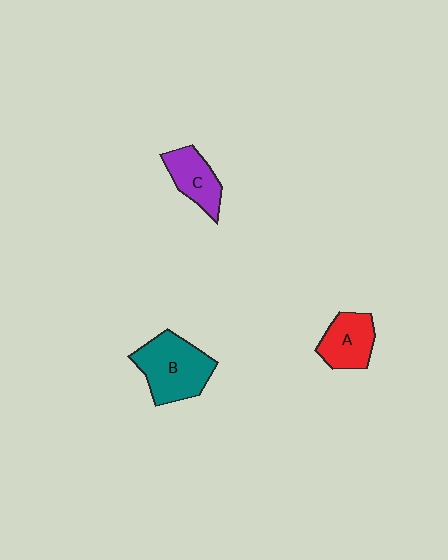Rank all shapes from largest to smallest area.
From largest to smallest: B (teal), A (red), C (purple).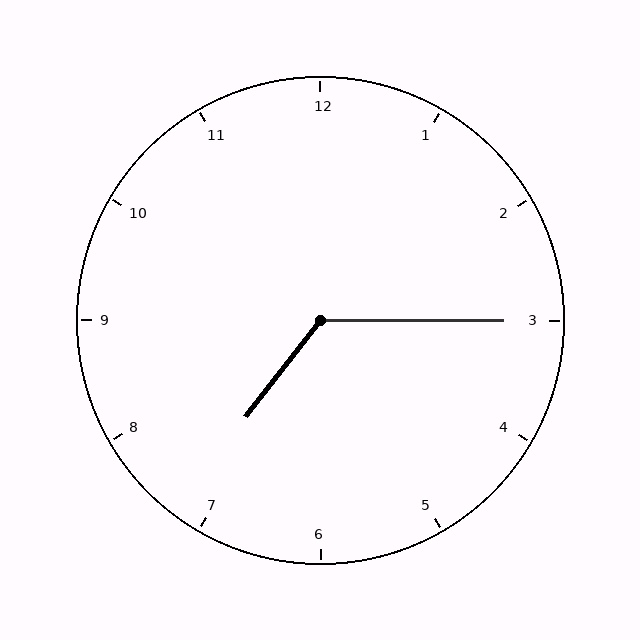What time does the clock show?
7:15.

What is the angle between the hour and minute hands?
Approximately 128 degrees.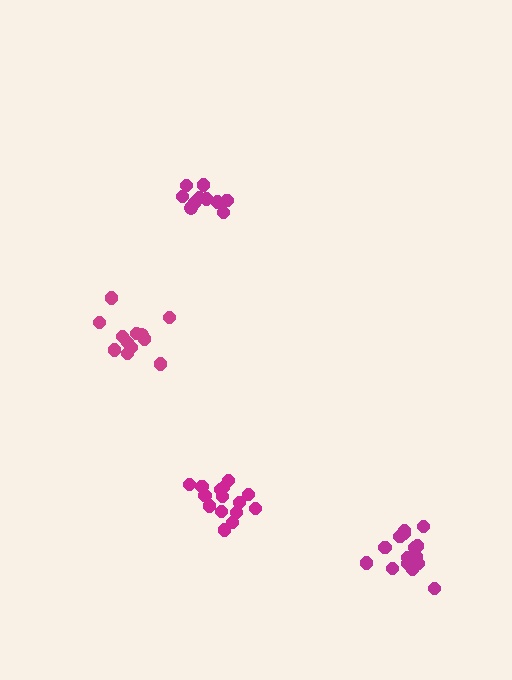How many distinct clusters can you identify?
There are 4 distinct clusters.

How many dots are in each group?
Group 1: 13 dots, Group 2: 16 dots, Group 3: 10 dots, Group 4: 15 dots (54 total).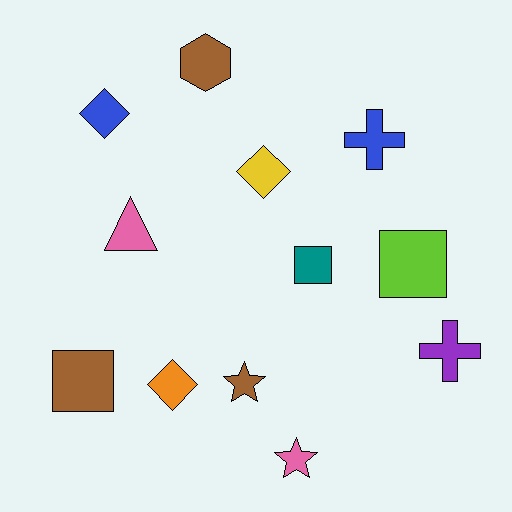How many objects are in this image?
There are 12 objects.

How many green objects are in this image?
There are no green objects.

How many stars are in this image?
There are 2 stars.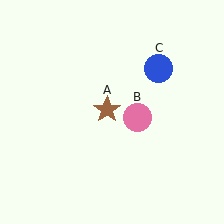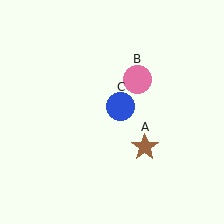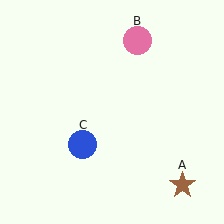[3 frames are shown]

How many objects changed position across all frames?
3 objects changed position: brown star (object A), pink circle (object B), blue circle (object C).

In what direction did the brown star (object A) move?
The brown star (object A) moved down and to the right.